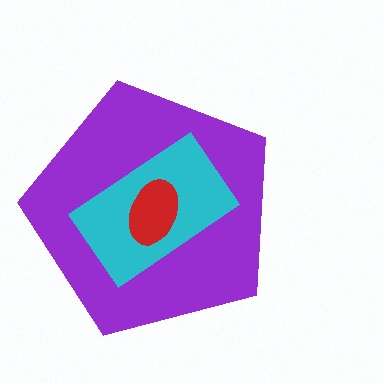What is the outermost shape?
The purple pentagon.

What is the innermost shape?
The red ellipse.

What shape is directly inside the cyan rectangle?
The red ellipse.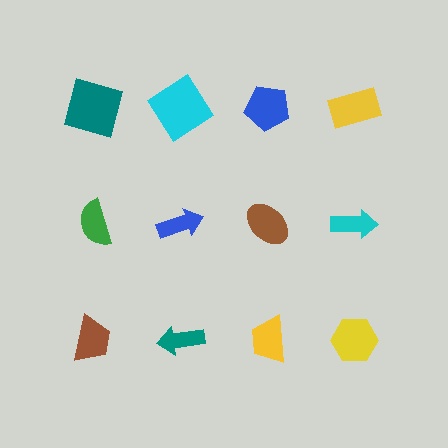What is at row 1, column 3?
A blue pentagon.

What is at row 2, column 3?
A brown ellipse.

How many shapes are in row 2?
4 shapes.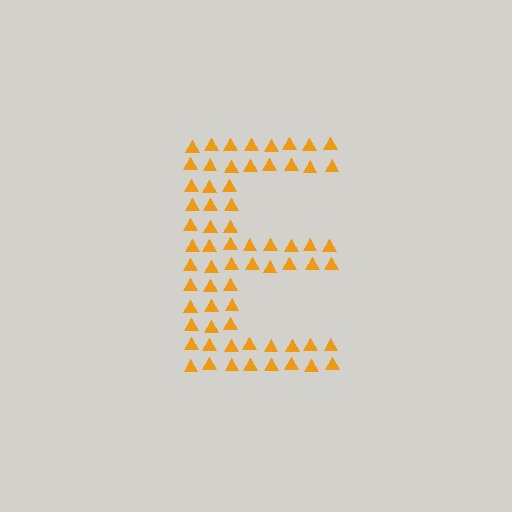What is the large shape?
The large shape is the letter E.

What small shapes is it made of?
It is made of small triangles.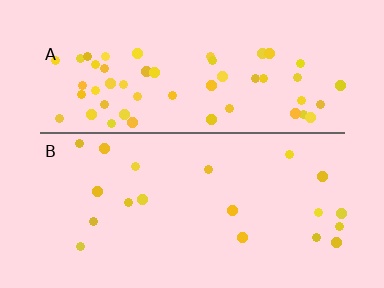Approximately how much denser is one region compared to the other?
Approximately 2.8× — region A over region B.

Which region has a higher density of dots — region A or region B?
A (the top).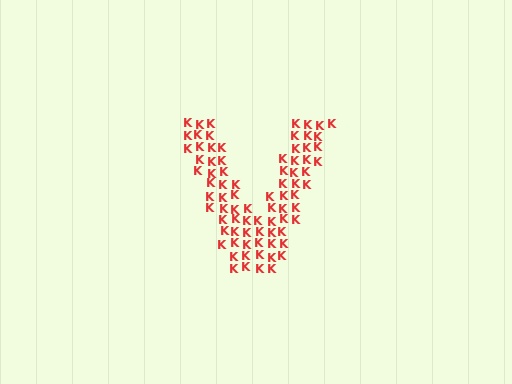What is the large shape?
The large shape is the letter V.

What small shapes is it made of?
It is made of small letter K's.